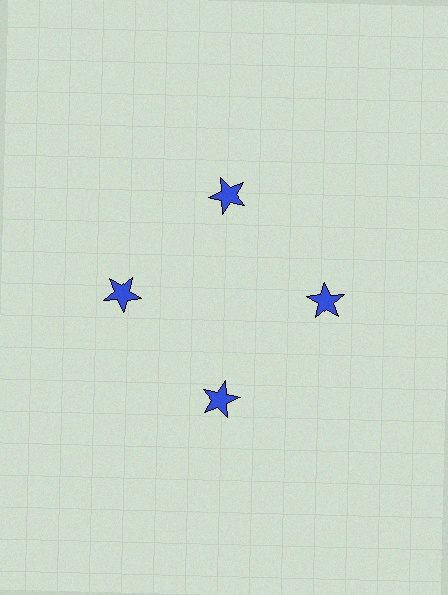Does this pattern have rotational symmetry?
Yes, this pattern has 4-fold rotational symmetry. It looks the same after rotating 90 degrees around the center.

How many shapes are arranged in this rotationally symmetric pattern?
There are 4 shapes, arranged in 4 groups of 1.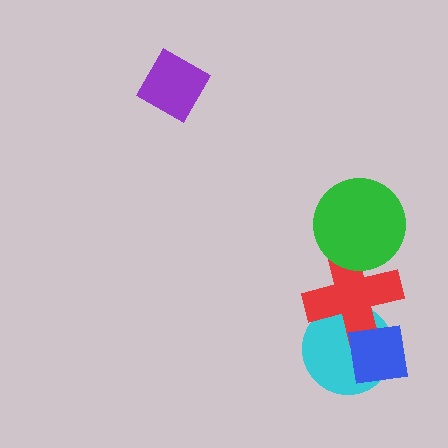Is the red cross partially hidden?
Yes, it is partially covered by another shape.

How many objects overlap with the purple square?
0 objects overlap with the purple square.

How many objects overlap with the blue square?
2 objects overlap with the blue square.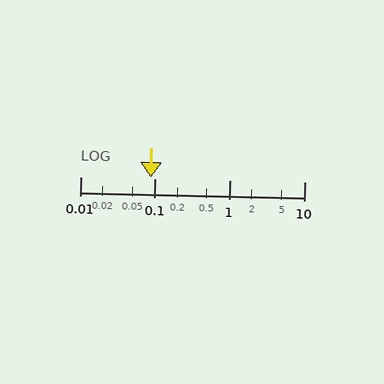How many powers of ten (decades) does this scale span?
The scale spans 3 decades, from 0.01 to 10.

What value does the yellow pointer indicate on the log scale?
The pointer indicates approximately 0.089.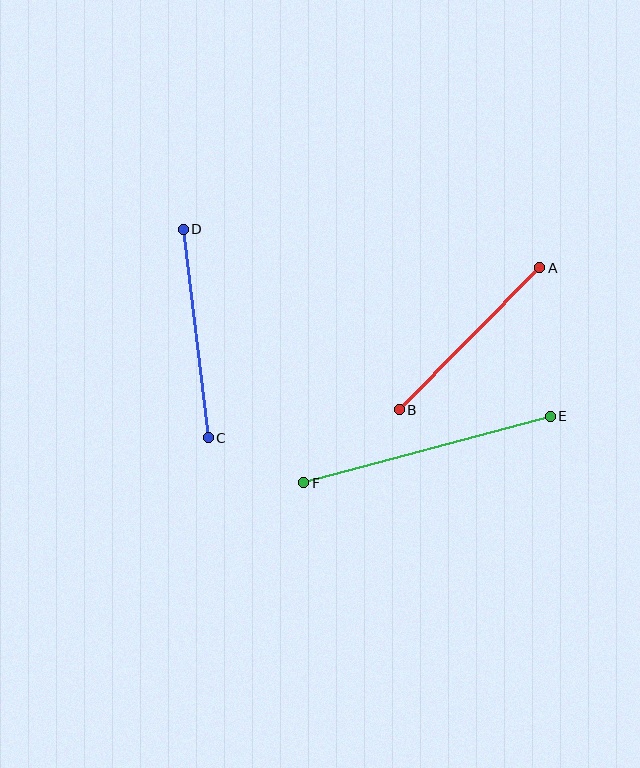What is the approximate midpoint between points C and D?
The midpoint is at approximately (196, 333) pixels.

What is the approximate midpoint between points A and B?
The midpoint is at approximately (469, 339) pixels.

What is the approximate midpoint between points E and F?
The midpoint is at approximately (427, 450) pixels.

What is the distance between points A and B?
The distance is approximately 199 pixels.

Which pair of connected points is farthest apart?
Points E and F are farthest apart.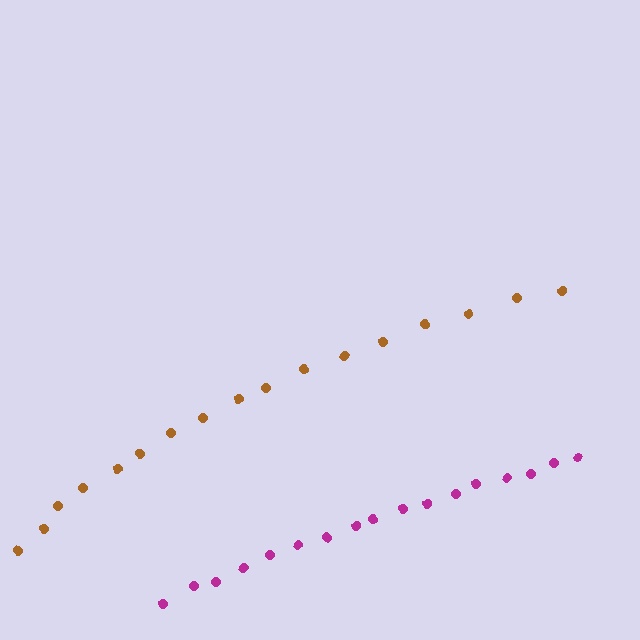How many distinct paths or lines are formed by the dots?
There are 2 distinct paths.